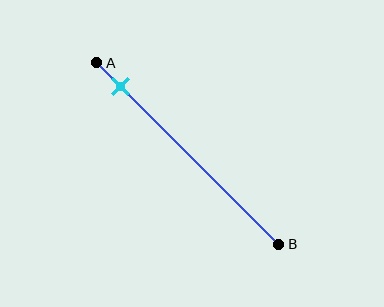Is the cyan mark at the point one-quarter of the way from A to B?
No, the mark is at about 15% from A, not at the 25% one-quarter point.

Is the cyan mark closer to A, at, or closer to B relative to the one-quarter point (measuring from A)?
The cyan mark is closer to point A than the one-quarter point of segment AB.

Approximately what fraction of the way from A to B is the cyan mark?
The cyan mark is approximately 15% of the way from A to B.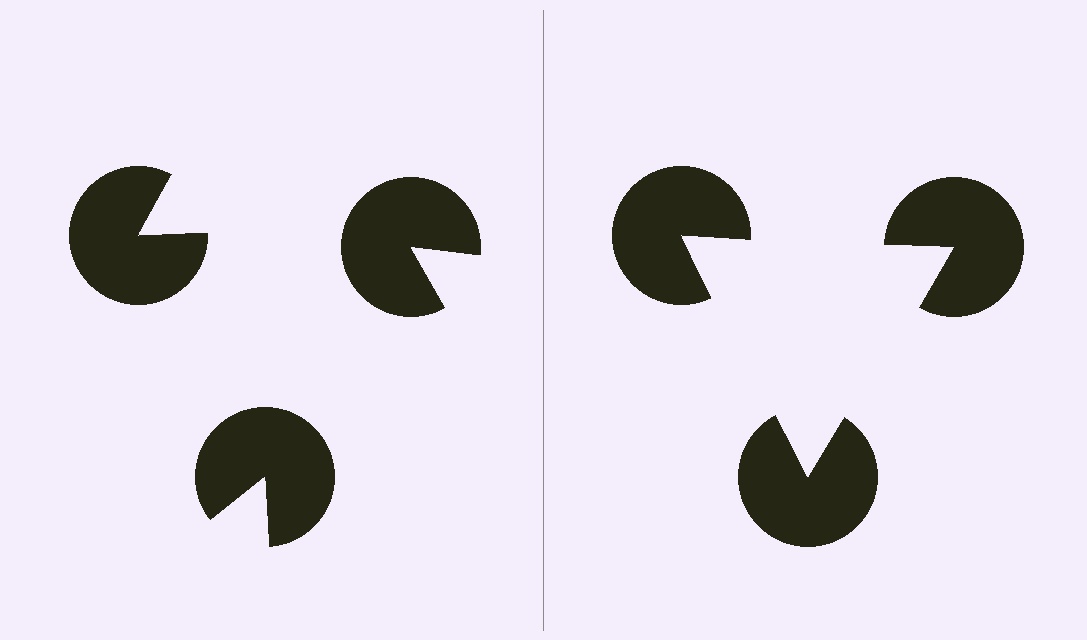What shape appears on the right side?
An illusory triangle.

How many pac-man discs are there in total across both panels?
6 — 3 on each side.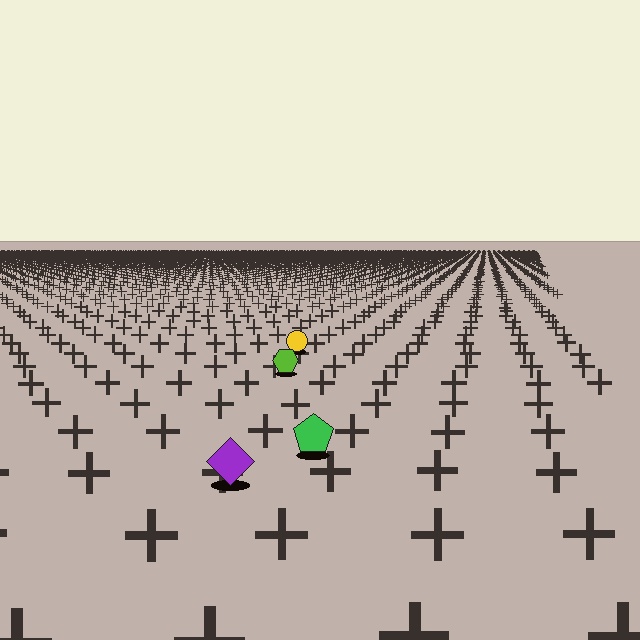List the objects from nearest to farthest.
From nearest to farthest: the purple diamond, the green pentagon, the lime hexagon, the yellow circle.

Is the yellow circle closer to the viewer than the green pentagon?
No. The green pentagon is closer — you can tell from the texture gradient: the ground texture is coarser near it.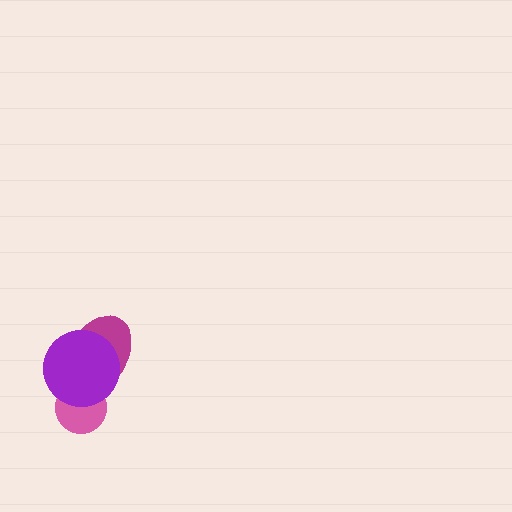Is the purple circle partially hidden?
No, no other shape covers it.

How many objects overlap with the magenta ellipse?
2 objects overlap with the magenta ellipse.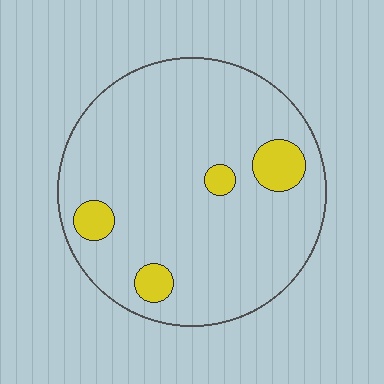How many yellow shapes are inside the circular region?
4.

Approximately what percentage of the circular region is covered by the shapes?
Approximately 10%.